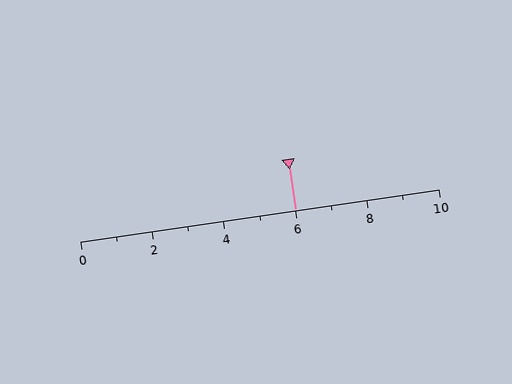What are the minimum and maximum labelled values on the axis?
The axis runs from 0 to 10.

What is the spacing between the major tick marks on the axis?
The major ticks are spaced 2 apart.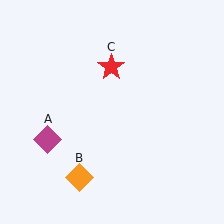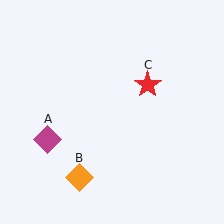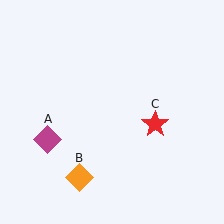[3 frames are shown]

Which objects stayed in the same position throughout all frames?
Magenta diamond (object A) and orange diamond (object B) remained stationary.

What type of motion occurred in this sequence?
The red star (object C) rotated clockwise around the center of the scene.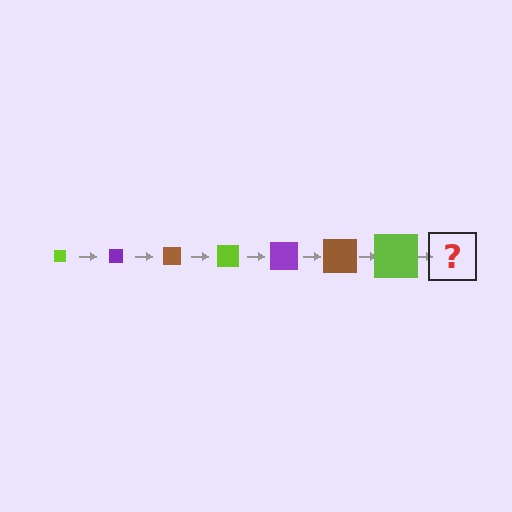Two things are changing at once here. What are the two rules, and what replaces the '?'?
The two rules are that the square grows larger each step and the color cycles through lime, purple, and brown. The '?' should be a purple square, larger than the previous one.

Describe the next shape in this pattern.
It should be a purple square, larger than the previous one.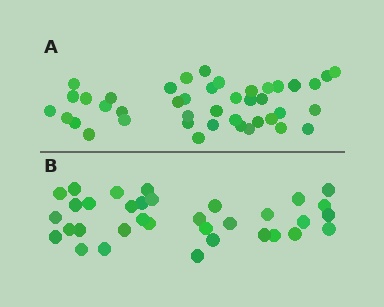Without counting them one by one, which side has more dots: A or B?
Region A (the top region) has more dots.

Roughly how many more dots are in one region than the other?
Region A has roughly 8 or so more dots than region B.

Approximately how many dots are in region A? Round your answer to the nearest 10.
About 40 dots. (The exact count is 42, which rounds to 40.)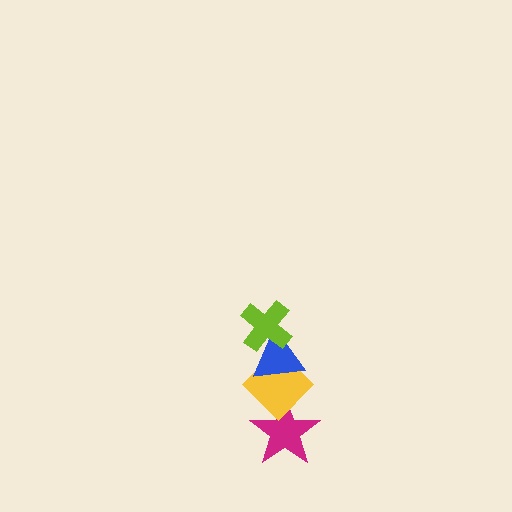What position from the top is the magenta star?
The magenta star is 4th from the top.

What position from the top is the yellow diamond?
The yellow diamond is 3rd from the top.